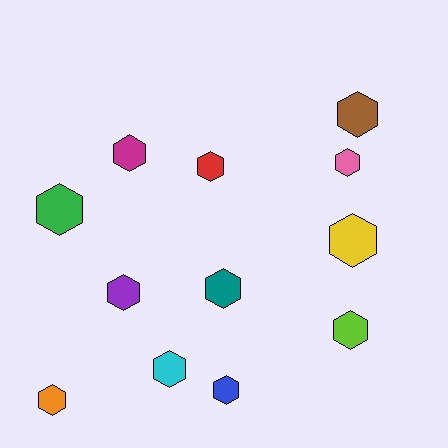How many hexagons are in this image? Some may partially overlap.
There are 12 hexagons.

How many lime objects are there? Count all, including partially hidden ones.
There is 1 lime object.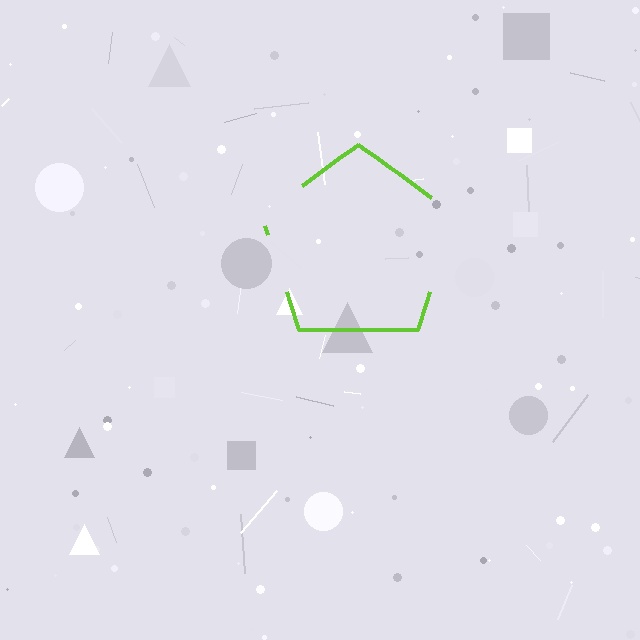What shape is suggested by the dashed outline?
The dashed outline suggests a pentagon.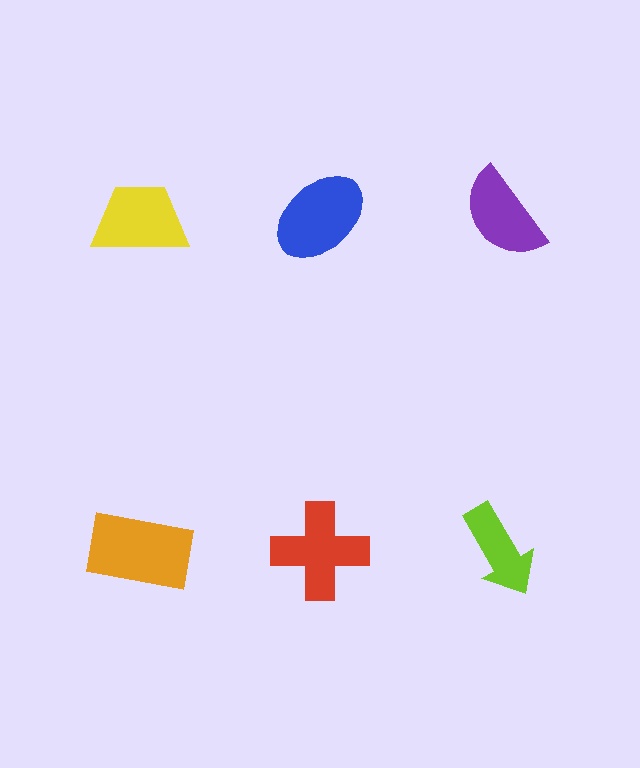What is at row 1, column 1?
A yellow trapezoid.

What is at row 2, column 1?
An orange rectangle.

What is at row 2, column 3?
A lime arrow.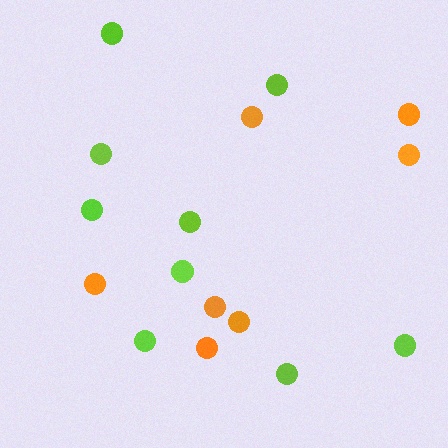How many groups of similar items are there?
There are 2 groups: one group of lime circles (9) and one group of orange circles (7).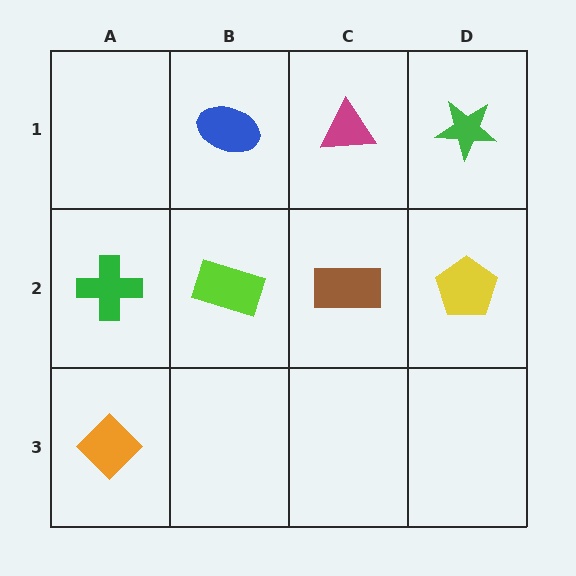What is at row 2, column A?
A green cross.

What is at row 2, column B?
A lime rectangle.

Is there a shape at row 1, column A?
No, that cell is empty.